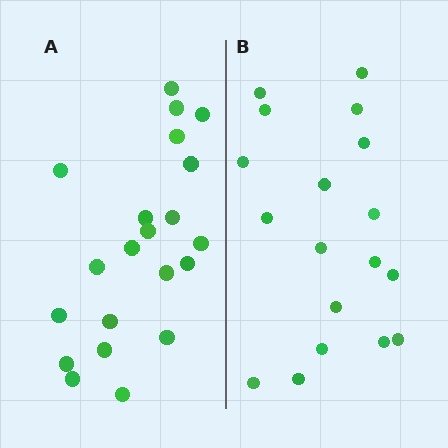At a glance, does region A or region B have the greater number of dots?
Region A (the left region) has more dots.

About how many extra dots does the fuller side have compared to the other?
Region A has just a few more — roughly 2 or 3 more dots than region B.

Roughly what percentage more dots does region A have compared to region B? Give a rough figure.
About 15% more.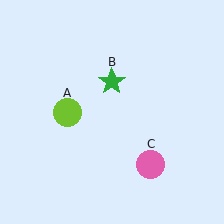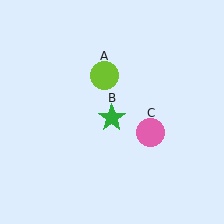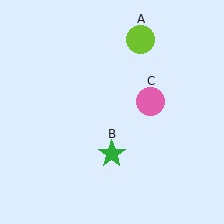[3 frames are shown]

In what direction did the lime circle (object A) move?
The lime circle (object A) moved up and to the right.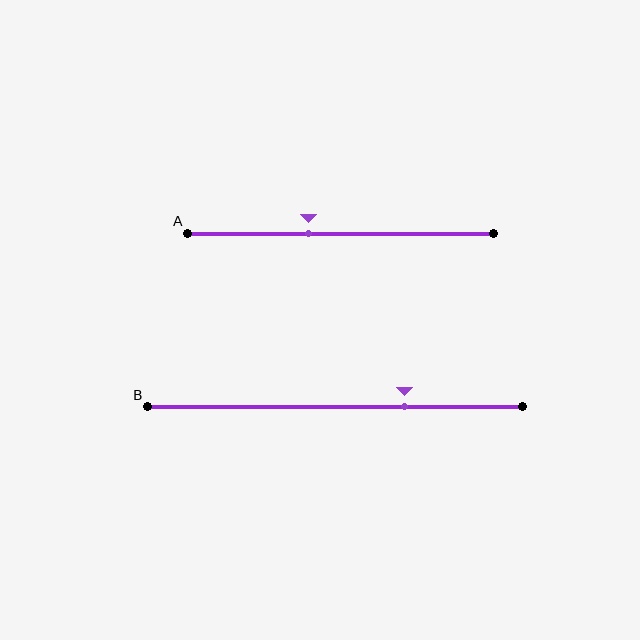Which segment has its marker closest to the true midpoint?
Segment A has its marker closest to the true midpoint.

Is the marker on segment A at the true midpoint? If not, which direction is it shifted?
No, the marker on segment A is shifted to the left by about 10% of the segment length.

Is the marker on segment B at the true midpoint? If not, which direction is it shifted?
No, the marker on segment B is shifted to the right by about 18% of the segment length.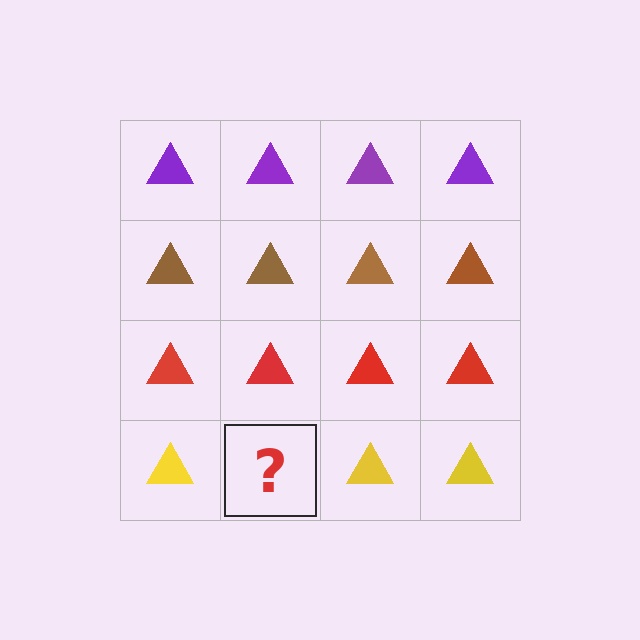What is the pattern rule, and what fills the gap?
The rule is that each row has a consistent color. The gap should be filled with a yellow triangle.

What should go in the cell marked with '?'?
The missing cell should contain a yellow triangle.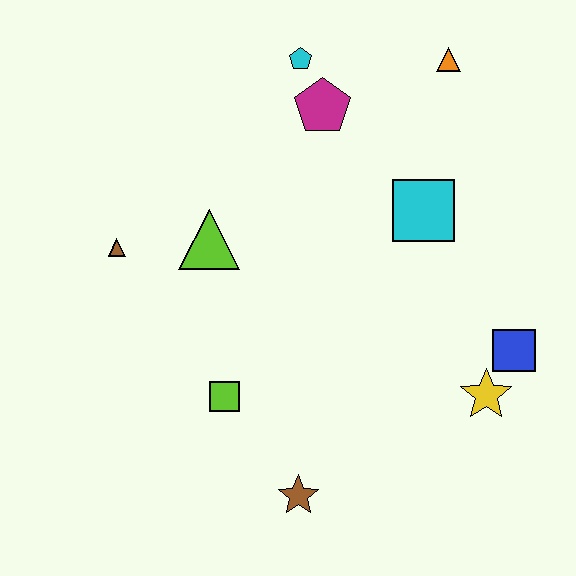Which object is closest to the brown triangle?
The lime triangle is closest to the brown triangle.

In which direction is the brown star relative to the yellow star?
The brown star is to the left of the yellow star.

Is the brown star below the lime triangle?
Yes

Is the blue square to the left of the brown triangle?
No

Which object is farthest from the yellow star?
The brown triangle is farthest from the yellow star.